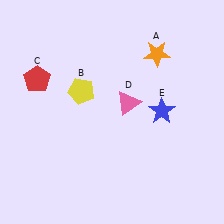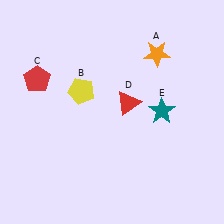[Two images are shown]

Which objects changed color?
D changed from pink to red. E changed from blue to teal.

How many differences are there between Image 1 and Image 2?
There are 2 differences between the two images.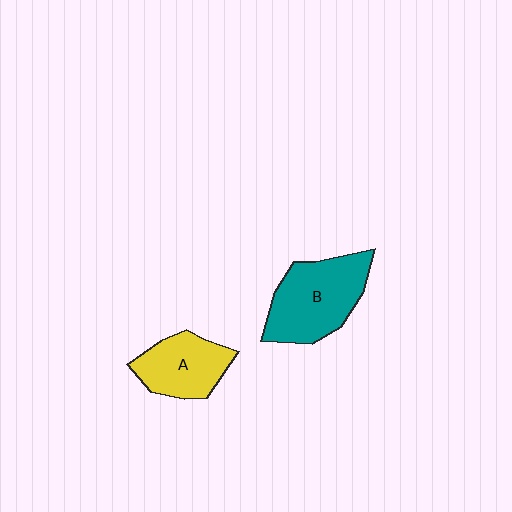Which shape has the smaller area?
Shape A (yellow).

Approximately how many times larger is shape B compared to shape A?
Approximately 1.4 times.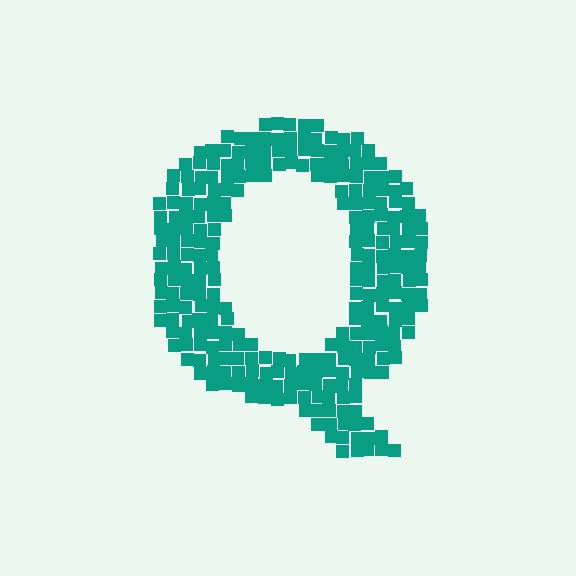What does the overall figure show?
The overall figure shows the letter Q.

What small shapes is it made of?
It is made of small squares.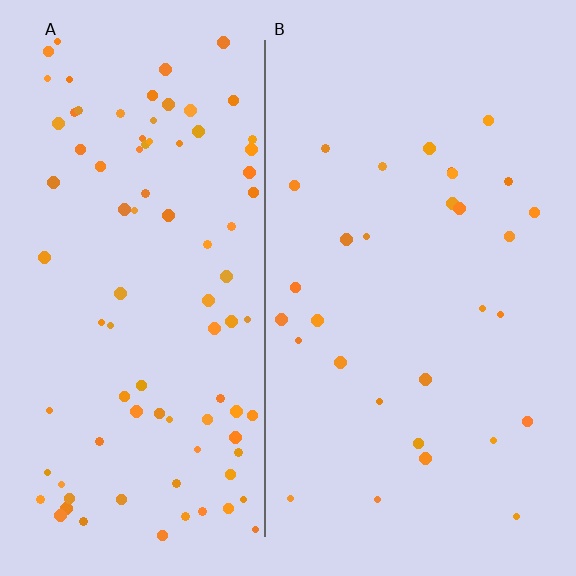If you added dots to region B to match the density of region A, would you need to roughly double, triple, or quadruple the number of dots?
Approximately triple.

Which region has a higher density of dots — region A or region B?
A (the left).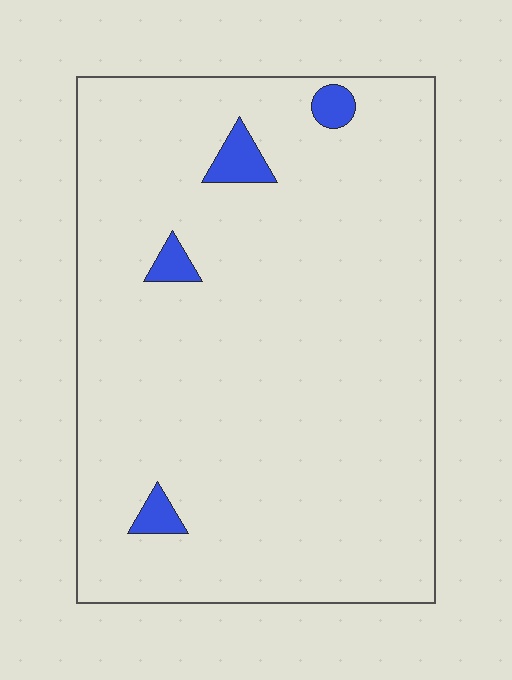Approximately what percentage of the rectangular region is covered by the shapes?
Approximately 5%.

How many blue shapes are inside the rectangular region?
4.